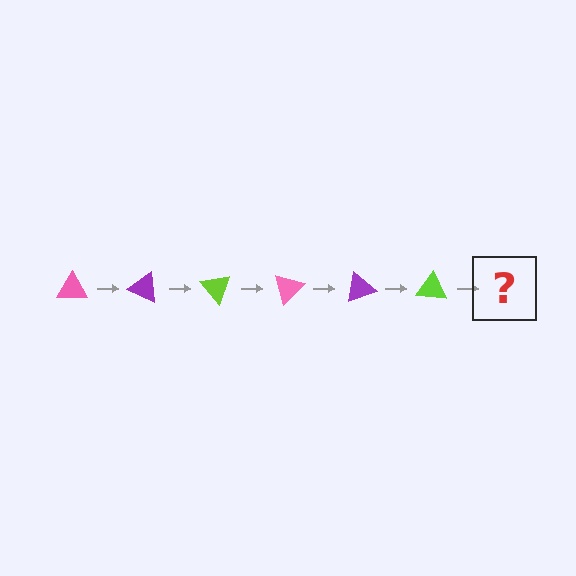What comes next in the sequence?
The next element should be a pink triangle, rotated 150 degrees from the start.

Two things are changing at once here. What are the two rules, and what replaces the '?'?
The two rules are that it rotates 25 degrees each step and the color cycles through pink, purple, and lime. The '?' should be a pink triangle, rotated 150 degrees from the start.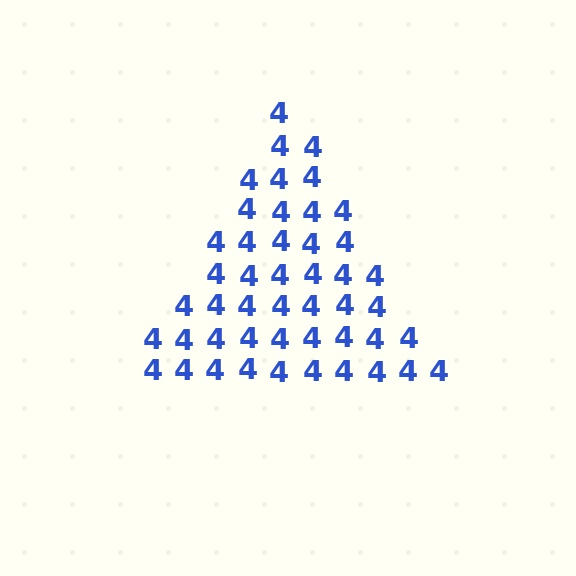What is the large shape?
The large shape is a triangle.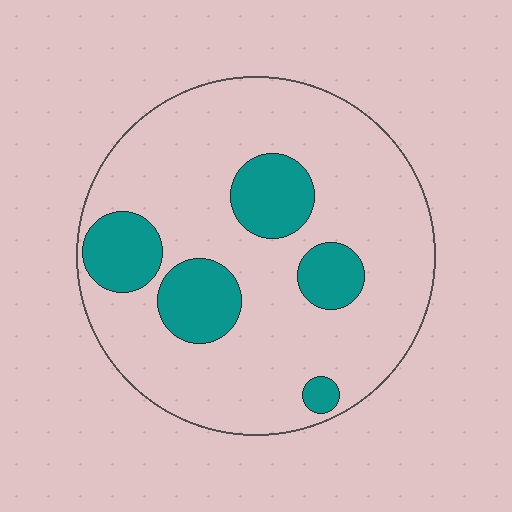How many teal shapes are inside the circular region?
5.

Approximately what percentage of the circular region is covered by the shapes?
Approximately 20%.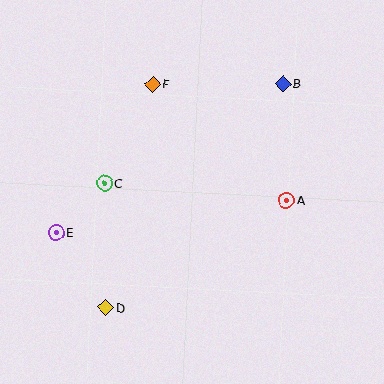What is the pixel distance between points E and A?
The distance between E and A is 233 pixels.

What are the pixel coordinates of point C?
Point C is at (104, 183).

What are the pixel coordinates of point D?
Point D is at (106, 307).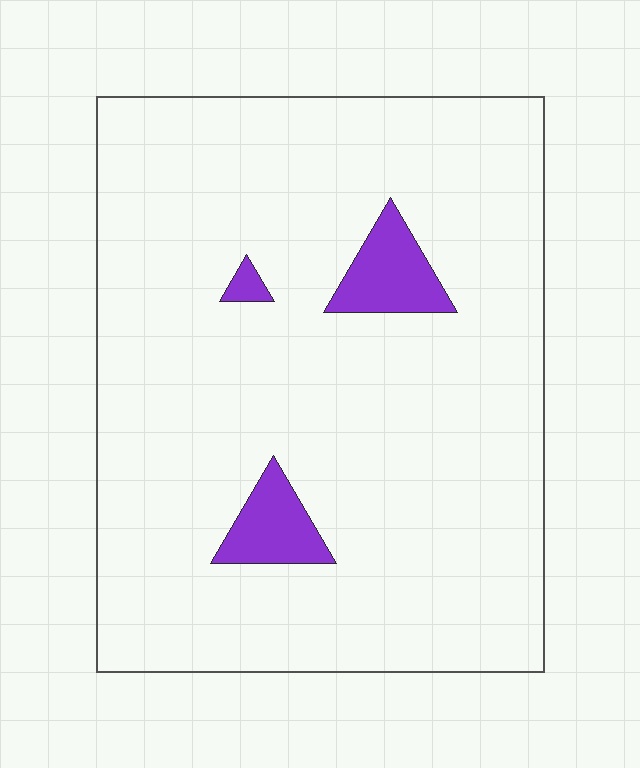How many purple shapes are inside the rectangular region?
3.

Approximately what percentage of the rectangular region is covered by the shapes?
Approximately 5%.